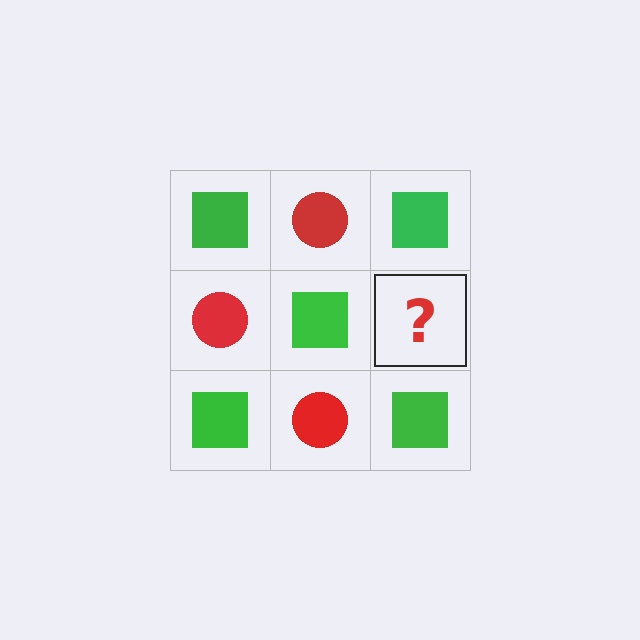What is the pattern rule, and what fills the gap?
The rule is that it alternates green square and red circle in a checkerboard pattern. The gap should be filled with a red circle.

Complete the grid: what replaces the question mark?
The question mark should be replaced with a red circle.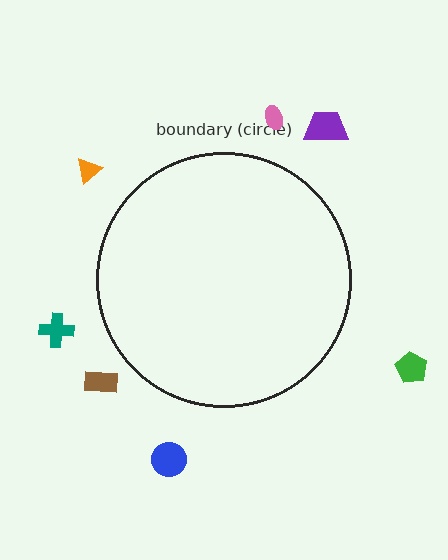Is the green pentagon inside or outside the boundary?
Outside.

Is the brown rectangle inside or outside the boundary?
Outside.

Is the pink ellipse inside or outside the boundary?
Outside.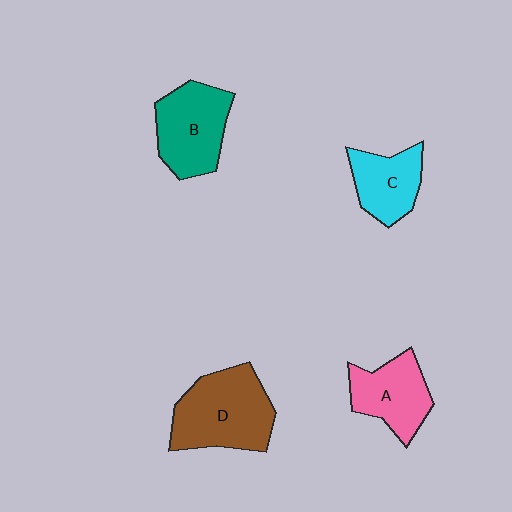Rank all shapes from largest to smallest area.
From largest to smallest: D (brown), B (teal), A (pink), C (cyan).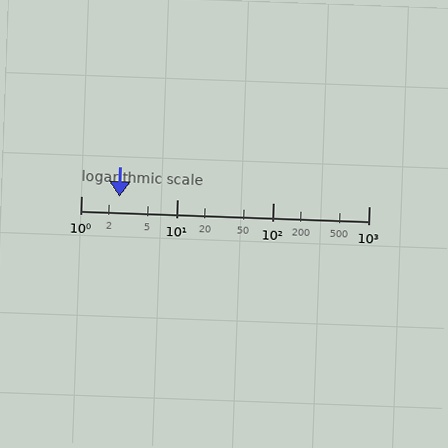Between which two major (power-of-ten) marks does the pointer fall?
The pointer is between 1 and 10.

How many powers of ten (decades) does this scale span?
The scale spans 3 decades, from 1 to 1000.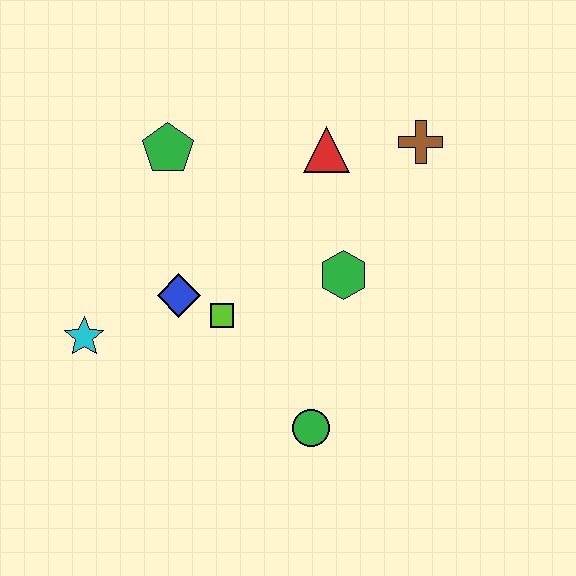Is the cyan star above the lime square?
No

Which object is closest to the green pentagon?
The blue diamond is closest to the green pentagon.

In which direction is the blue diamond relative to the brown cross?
The blue diamond is to the left of the brown cross.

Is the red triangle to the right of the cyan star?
Yes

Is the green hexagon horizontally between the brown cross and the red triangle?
Yes